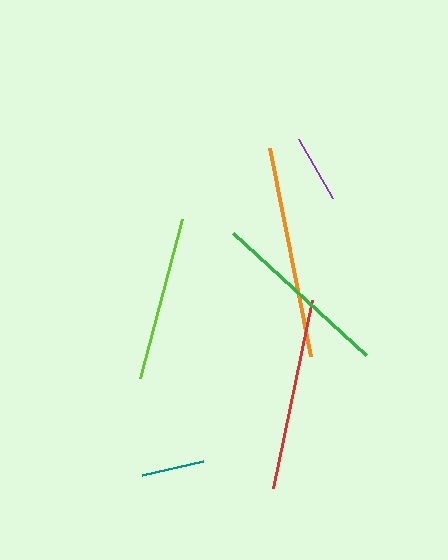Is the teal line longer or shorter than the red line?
The red line is longer than the teal line.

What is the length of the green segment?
The green segment is approximately 181 pixels long.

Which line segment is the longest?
The orange line is the longest at approximately 213 pixels.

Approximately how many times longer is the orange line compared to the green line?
The orange line is approximately 1.2 times the length of the green line.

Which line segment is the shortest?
The teal line is the shortest at approximately 63 pixels.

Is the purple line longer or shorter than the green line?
The green line is longer than the purple line.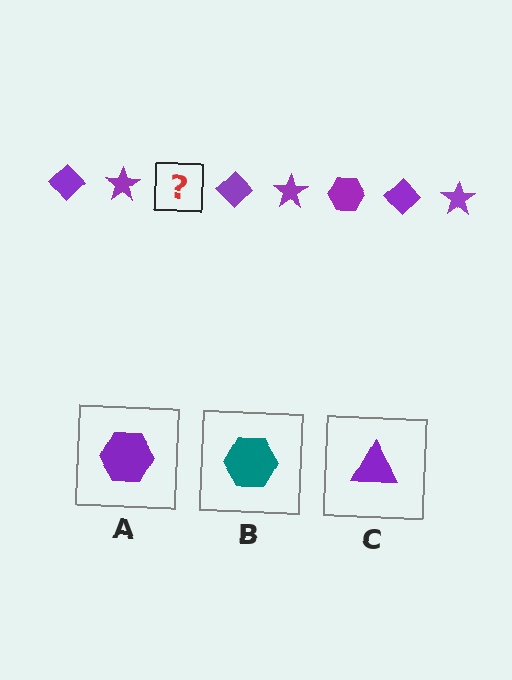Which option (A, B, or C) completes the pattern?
A.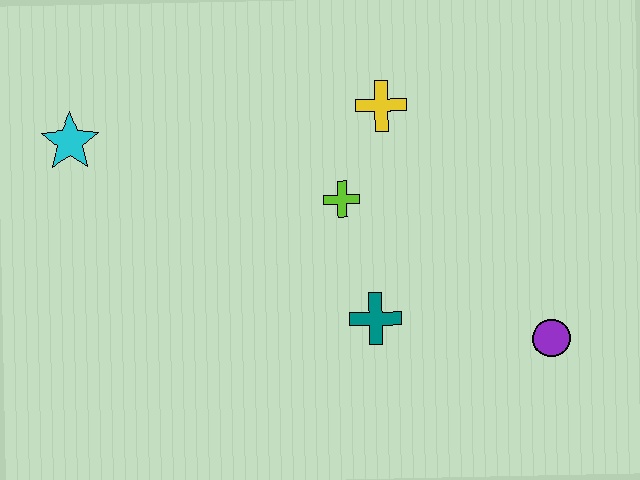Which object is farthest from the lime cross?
The cyan star is farthest from the lime cross.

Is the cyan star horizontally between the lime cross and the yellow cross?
No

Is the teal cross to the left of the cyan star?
No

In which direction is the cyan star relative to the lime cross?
The cyan star is to the left of the lime cross.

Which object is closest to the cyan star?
The lime cross is closest to the cyan star.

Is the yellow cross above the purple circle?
Yes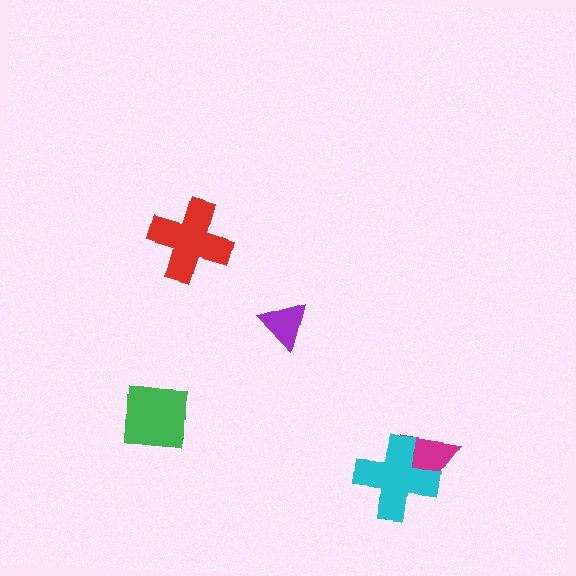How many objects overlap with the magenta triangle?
1 object overlaps with the magenta triangle.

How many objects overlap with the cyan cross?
1 object overlaps with the cyan cross.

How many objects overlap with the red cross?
0 objects overlap with the red cross.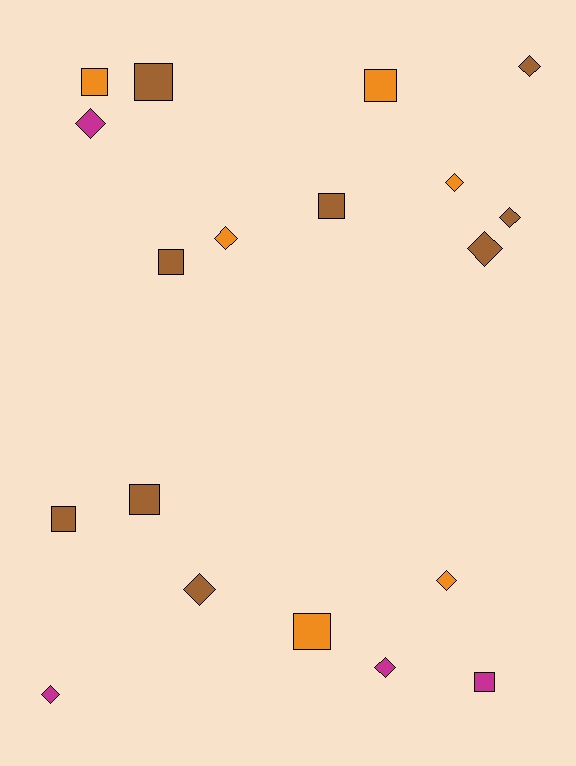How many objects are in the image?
There are 19 objects.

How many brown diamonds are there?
There are 4 brown diamonds.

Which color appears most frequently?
Brown, with 9 objects.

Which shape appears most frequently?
Diamond, with 10 objects.